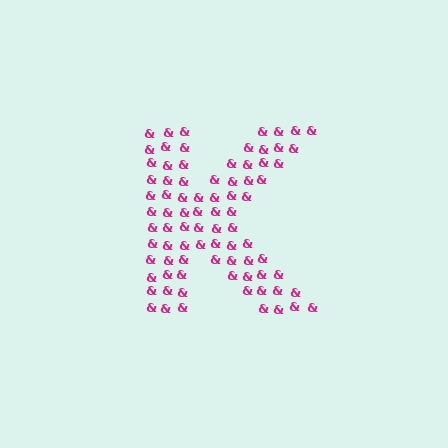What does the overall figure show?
The overall figure shows the letter K.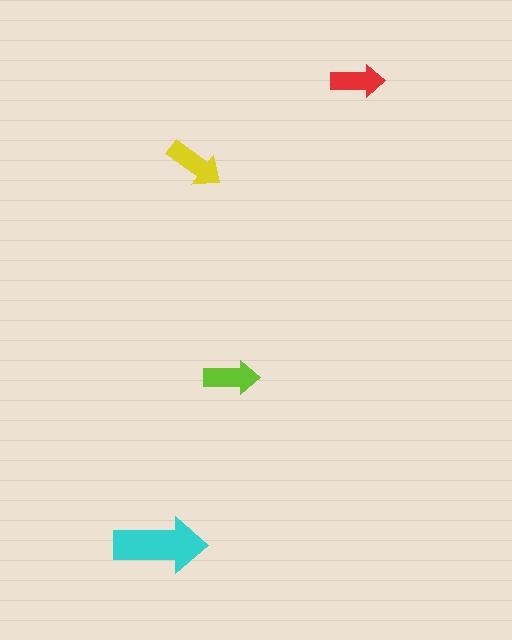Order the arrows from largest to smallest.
the cyan one, the yellow one, the lime one, the red one.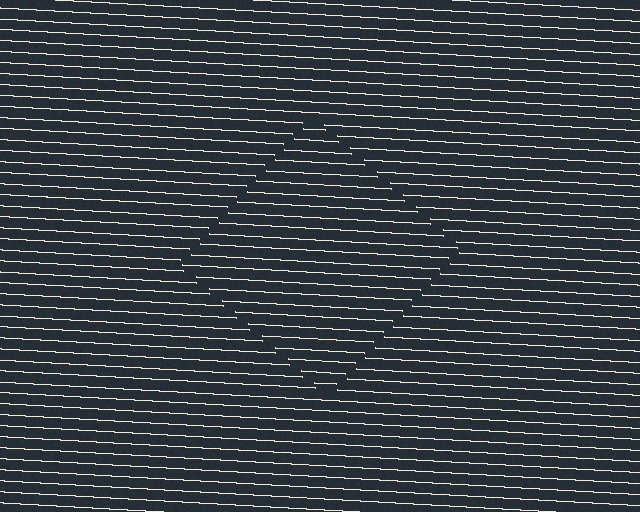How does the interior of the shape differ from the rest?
The interior of the shape contains the same grating, shifted by half a period — the contour is defined by the phase discontinuity where line-ends from the inner and outer gratings abut.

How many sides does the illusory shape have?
4 sides — the line-ends trace a square.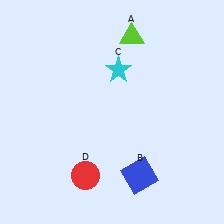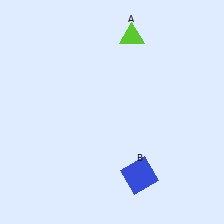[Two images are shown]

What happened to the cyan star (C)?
The cyan star (C) was removed in Image 2. It was in the top-right area of Image 1.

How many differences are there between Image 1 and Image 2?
There are 2 differences between the two images.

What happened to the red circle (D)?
The red circle (D) was removed in Image 2. It was in the bottom-left area of Image 1.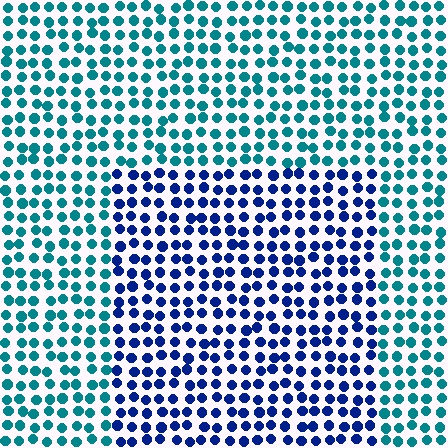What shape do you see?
I see a rectangle.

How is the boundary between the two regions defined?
The boundary is defined purely by a slight shift in hue (about 44 degrees). Spacing, size, and orientation are identical on both sides.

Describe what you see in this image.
The image is filled with small teal elements in a uniform arrangement. A rectangle-shaped region is visible where the elements are tinted to a slightly different hue, forming a subtle color boundary.